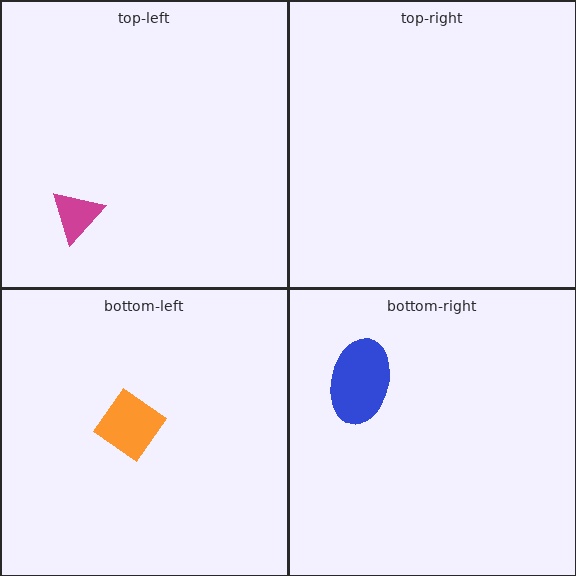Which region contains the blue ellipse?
The bottom-right region.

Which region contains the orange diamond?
The bottom-left region.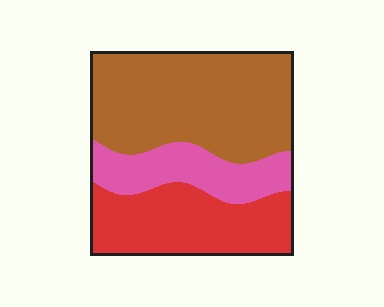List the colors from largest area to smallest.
From largest to smallest: brown, red, pink.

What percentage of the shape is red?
Red covers about 30% of the shape.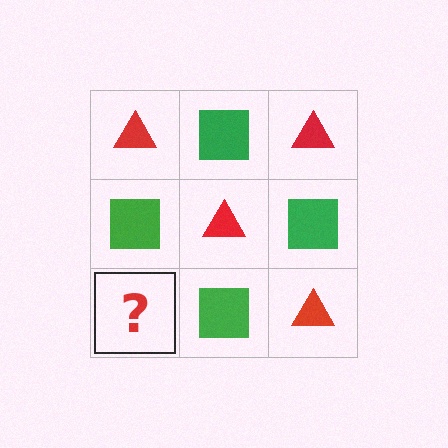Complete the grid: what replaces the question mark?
The question mark should be replaced with a red triangle.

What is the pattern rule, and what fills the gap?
The rule is that it alternates red triangle and green square in a checkerboard pattern. The gap should be filled with a red triangle.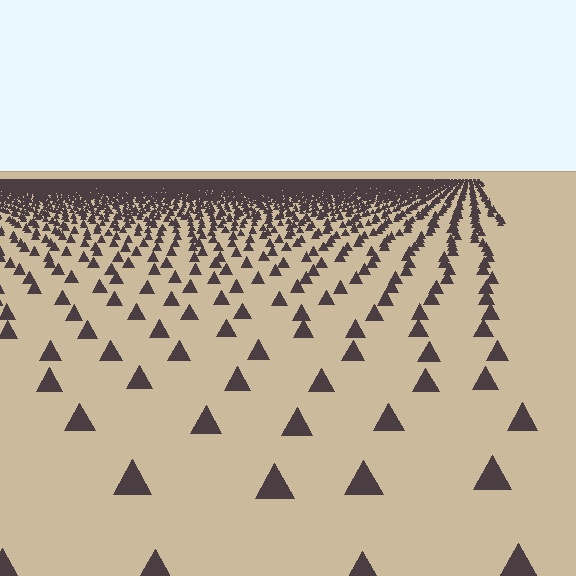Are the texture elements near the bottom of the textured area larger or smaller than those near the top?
Larger. Near the bottom, elements are closer to the viewer and appear at a bigger on-screen size.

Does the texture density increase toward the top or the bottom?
Density increases toward the top.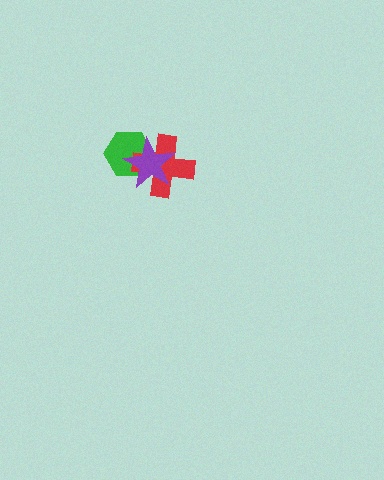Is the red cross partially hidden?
Yes, it is partially covered by another shape.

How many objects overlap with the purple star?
2 objects overlap with the purple star.